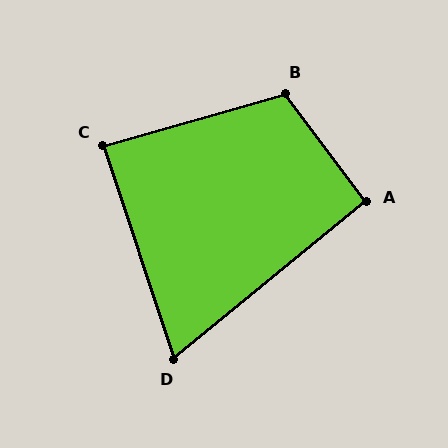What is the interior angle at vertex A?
Approximately 92 degrees (approximately right).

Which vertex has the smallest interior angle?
D, at approximately 69 degrees.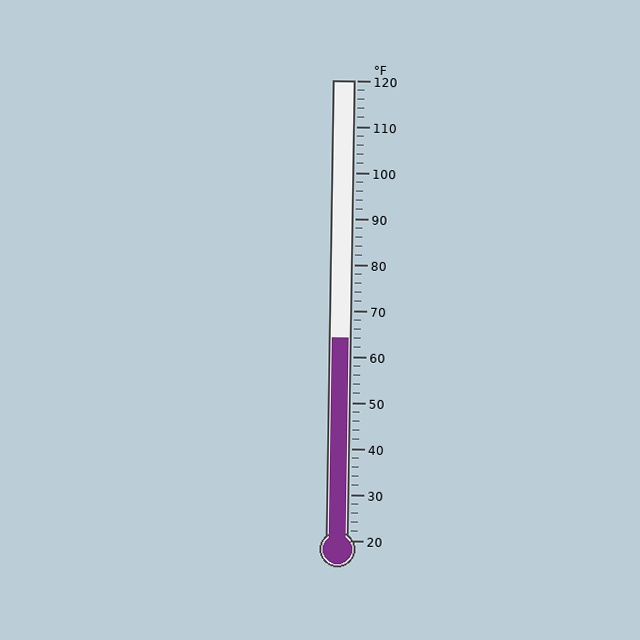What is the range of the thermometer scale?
The thermometer scale ranges from 20°F to 120°F.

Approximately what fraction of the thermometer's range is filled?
The thermometer is filled to approximately 45% of its range.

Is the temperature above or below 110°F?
The temperature is below 110°F.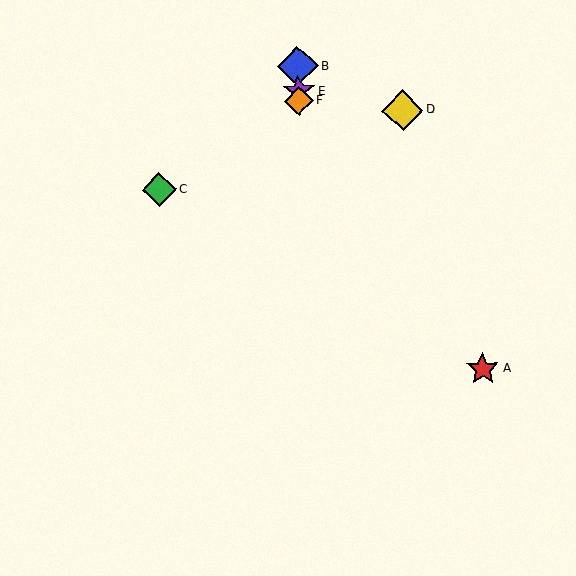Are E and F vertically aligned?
Yes, both are at x≈299.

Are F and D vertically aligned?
No, F is at x≈299 and D is at x≈403.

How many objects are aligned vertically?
3 objects (B, E, F) are aligned vertically.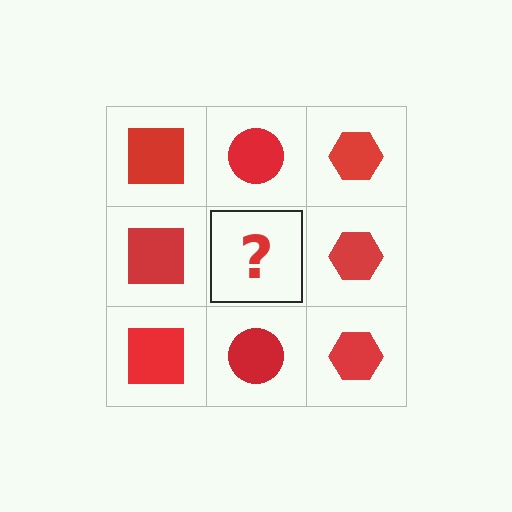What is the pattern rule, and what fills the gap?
The rule is that each column has a consistent shape. The gap should be filled with a red circle.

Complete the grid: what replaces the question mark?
The question mark should be replaced with a red circle.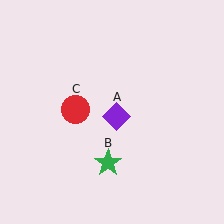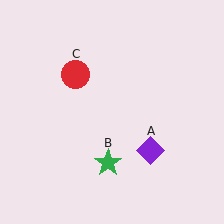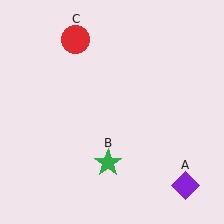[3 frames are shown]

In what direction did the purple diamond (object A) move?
The purple diamond (object A) moved down and to the right.